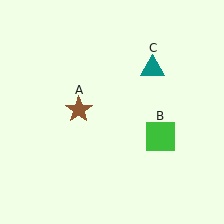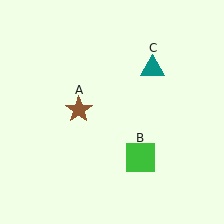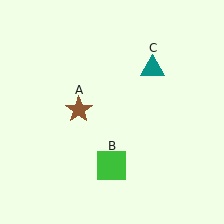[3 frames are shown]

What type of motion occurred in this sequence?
The green square (object B) rotated clockwise around the center of the scene.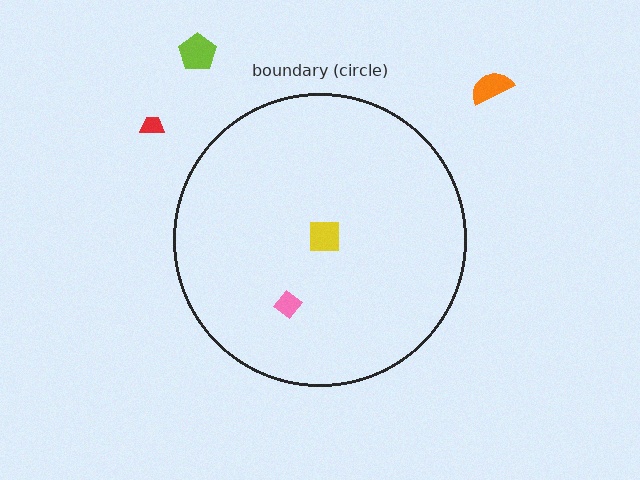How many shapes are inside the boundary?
2 inside, 3 outside.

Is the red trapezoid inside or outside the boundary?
Outside.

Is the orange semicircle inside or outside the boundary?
Outside.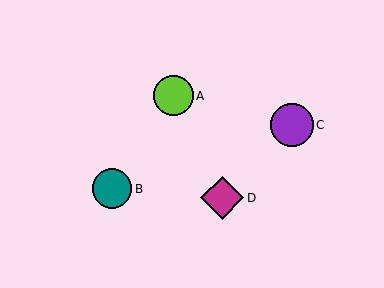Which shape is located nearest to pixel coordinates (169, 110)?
The lime circle (labeled A) at (173, 96) is nearest to that location.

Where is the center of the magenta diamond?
The center of the magenta diamond is at (222, 198).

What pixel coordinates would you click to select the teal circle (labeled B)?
Click at (112, 189) to select the teal circle B.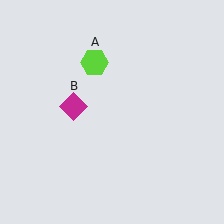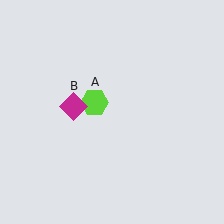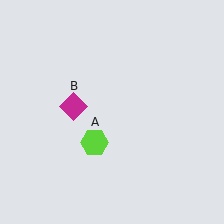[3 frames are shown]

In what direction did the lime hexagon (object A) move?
The lime hexagon (object A) moved down.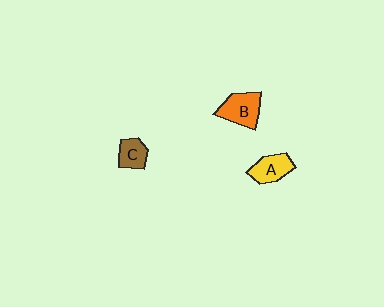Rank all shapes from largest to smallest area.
From largest to smallest: B (orange), A (yellow), C (brown).